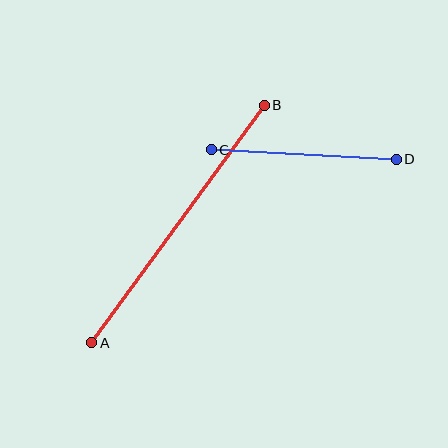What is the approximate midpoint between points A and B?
The midpoint is at approximately (178, 224) pixels.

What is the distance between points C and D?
The distance is approximately 185 pixels.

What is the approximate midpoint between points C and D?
The midpoint is at approximately (304, 155) pixels.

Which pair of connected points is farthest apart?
Points A and B are farthest apart.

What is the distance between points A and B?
The distance is approximately 294 pixels.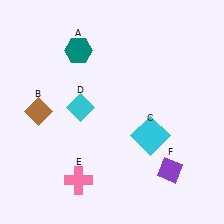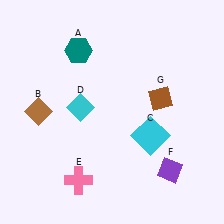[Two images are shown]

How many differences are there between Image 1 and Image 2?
There is 1 difference between the two images.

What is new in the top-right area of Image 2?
A brown diamond (G) was added in the top-right area of Image 2.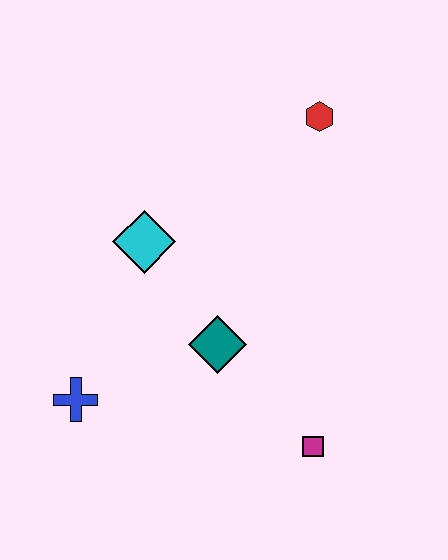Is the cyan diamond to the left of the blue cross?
No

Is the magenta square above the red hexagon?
No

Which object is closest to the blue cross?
The teal diamond is closest to the blue cross.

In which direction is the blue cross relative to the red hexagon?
The blue cross is below the red hexagon.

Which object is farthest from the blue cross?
The red hexagon is farthest from the blue cross.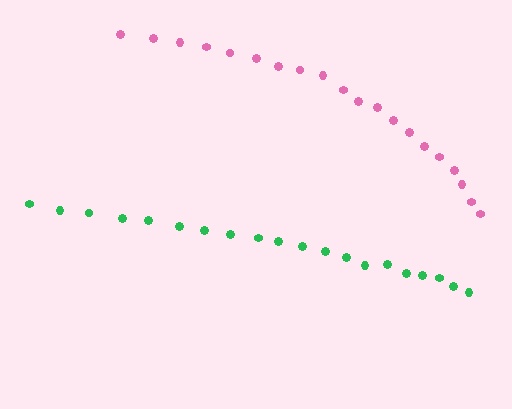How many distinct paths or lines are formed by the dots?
There are 2 distinct paths.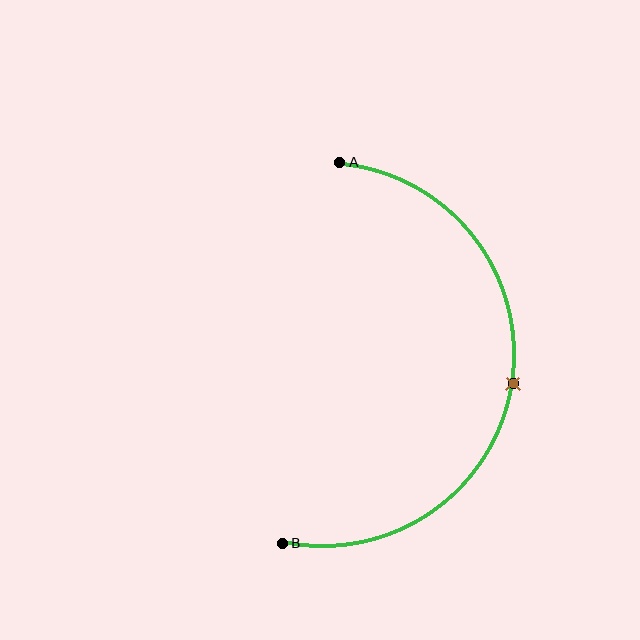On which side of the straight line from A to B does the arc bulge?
The arc bulges to the right of the straight line connecting A and B.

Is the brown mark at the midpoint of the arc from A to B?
Yes. The brown mark lies on the arc at equal arc-length from both A and B — it is the arc midpoint.